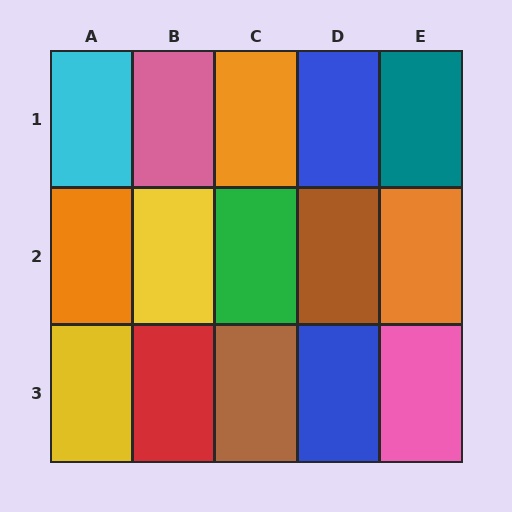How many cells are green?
1 cell is green.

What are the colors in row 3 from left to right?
Yellow, red, brown, blue, pink.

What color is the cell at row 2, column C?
Green.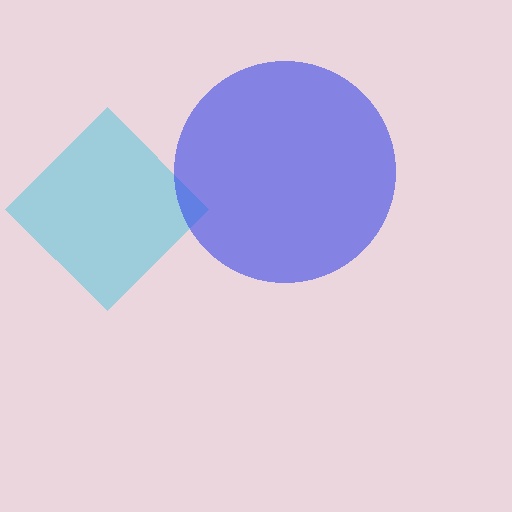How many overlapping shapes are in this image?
There are 2 overlapping shapes in the image.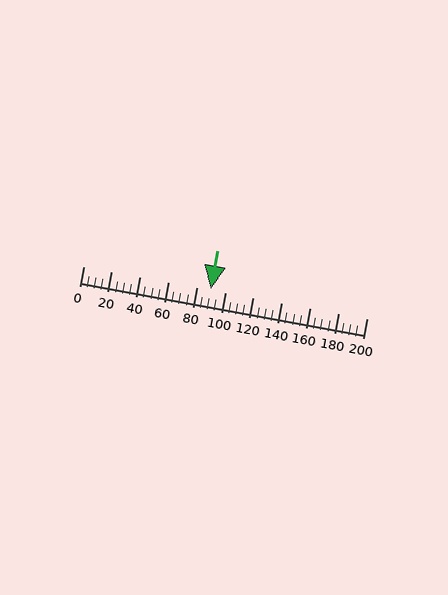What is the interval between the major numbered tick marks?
The major tick marks are spaced 20 units apart.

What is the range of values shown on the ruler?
The ruler shows values from 0 to 200.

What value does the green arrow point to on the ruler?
The green arrow points to approximately 90.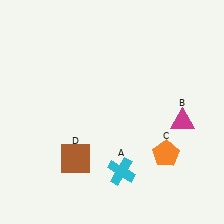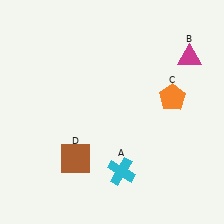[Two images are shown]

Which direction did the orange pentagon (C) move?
The orange pentagon (C) moved up.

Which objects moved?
The objects that moved are: the magenta triangle (B), the orange pentagon (C).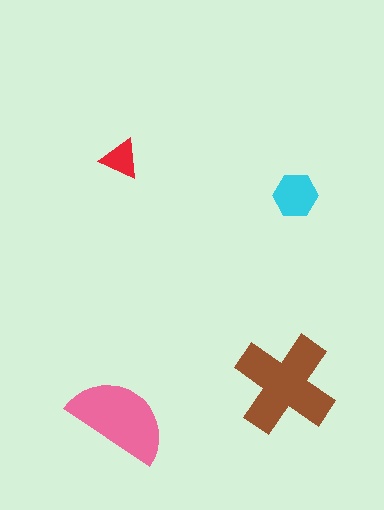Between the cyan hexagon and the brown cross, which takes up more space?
The brown cross.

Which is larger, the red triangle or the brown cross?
The brown cross.